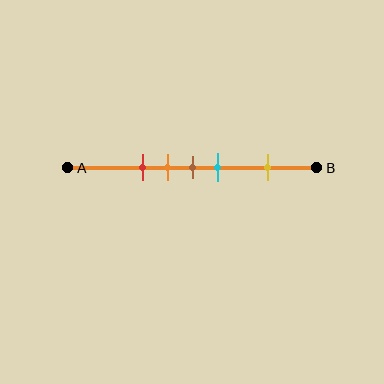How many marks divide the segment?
There are 5 marks dividing the segment.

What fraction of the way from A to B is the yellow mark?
The yellow mark is approximately 80% (0.8) of the way from A to B.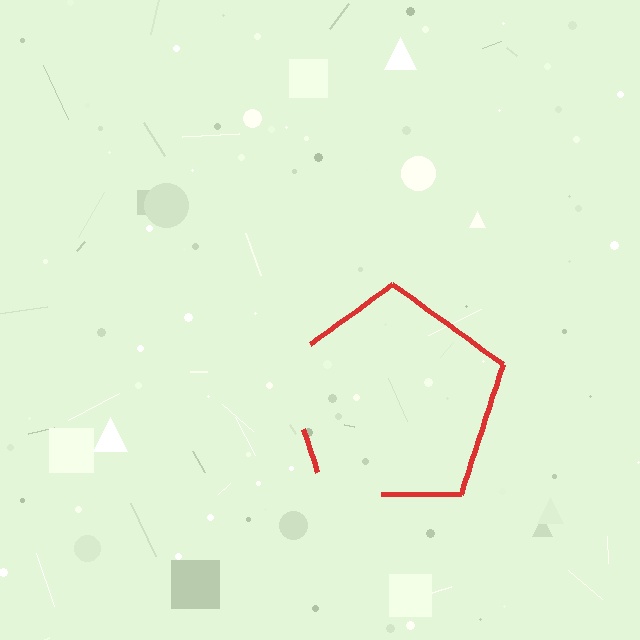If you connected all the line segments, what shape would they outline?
They would outline a pentagon.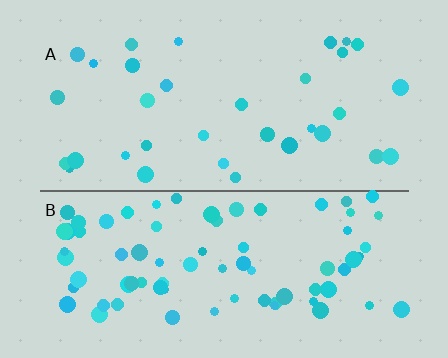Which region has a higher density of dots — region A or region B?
B (the bottom).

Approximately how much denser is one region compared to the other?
Approximately 2.4× — region B over region A.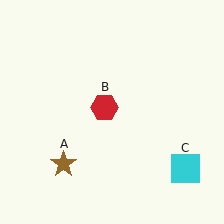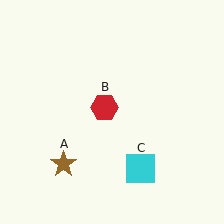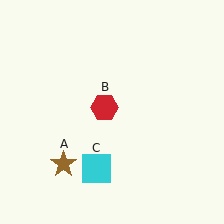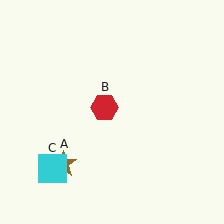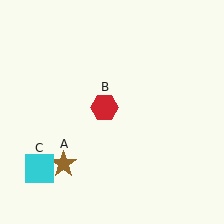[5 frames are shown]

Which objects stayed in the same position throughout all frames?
Brown star (object A) and red hexagon (object B) remained stationary.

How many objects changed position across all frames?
1 object changed position: cyan square (object C).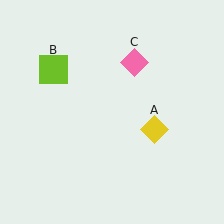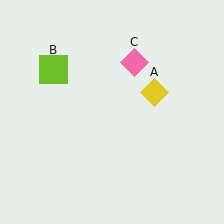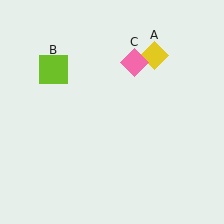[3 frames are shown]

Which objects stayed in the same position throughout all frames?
Lime square (object B) and pink diamond (object C) remained stationary.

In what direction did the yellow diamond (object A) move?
The yellow diamond (object A) moved up.